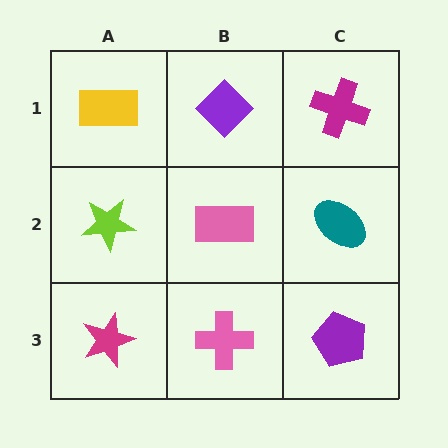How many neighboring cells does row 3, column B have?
3.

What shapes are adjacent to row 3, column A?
A lime star (row 2, column A), a pink cross (row 3, column B).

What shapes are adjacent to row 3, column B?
A pink rectangle (row 2, column B), a magenta star (row 3, column A), a purple pentagon (row 3, column C).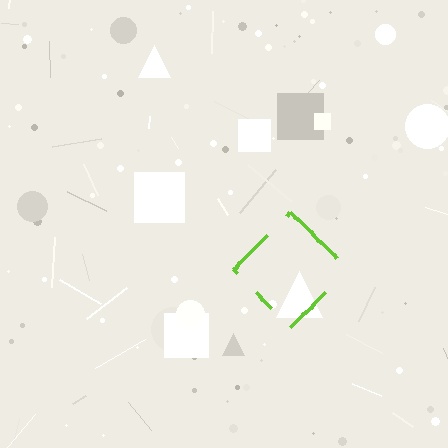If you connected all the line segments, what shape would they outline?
They would outline a diamond.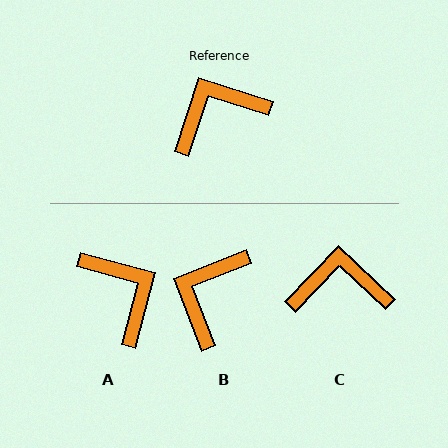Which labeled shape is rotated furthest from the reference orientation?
A, about 87 degrees away.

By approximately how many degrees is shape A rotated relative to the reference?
Approximately 87 degrees clockwise.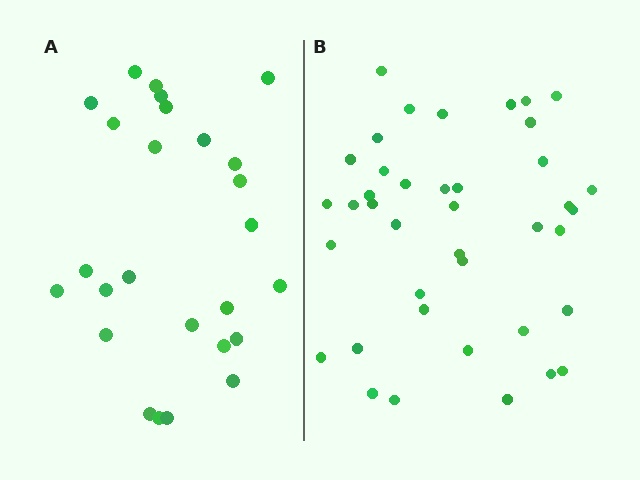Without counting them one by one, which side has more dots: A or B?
Region B (the right region) has more dots.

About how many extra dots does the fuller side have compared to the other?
Region B has approximately 15 more dots than region A.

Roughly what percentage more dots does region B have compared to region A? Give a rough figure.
About 55% more.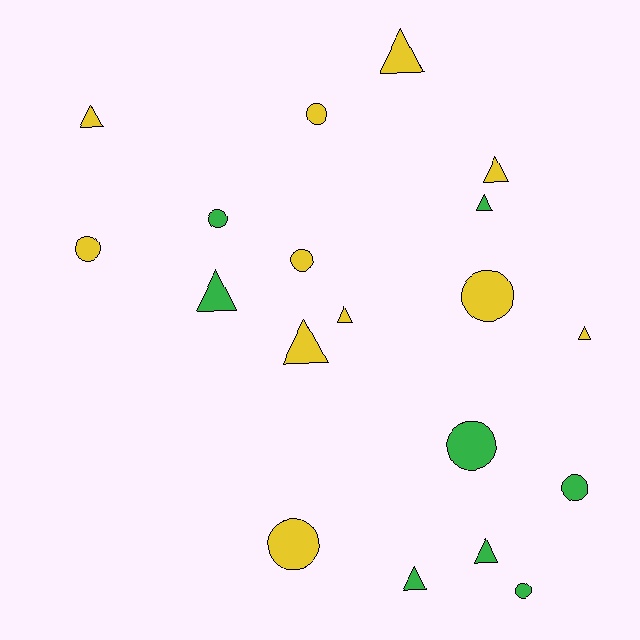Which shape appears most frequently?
Triangle, with 10 objects.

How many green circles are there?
There are 4 green circles.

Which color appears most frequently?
Yellow, with 11 objects.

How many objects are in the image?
There are 19 objects.